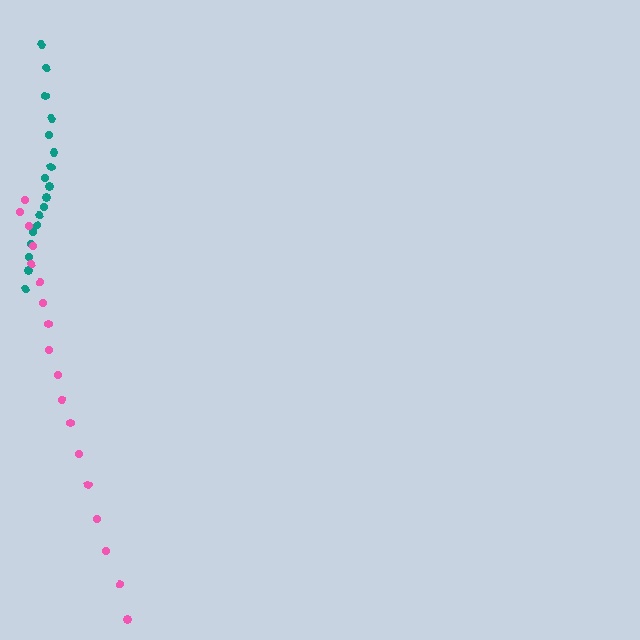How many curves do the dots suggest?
There are 2 distinct paths.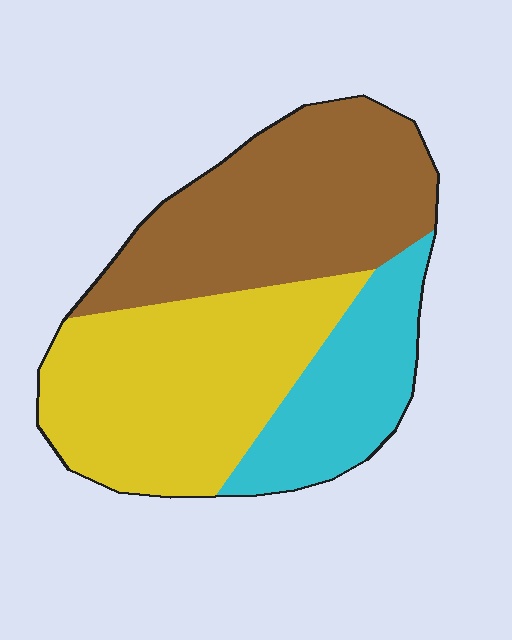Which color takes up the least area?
Cyan, at roughly 20%.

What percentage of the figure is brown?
Brown takes up between a quarter and a half of the figure.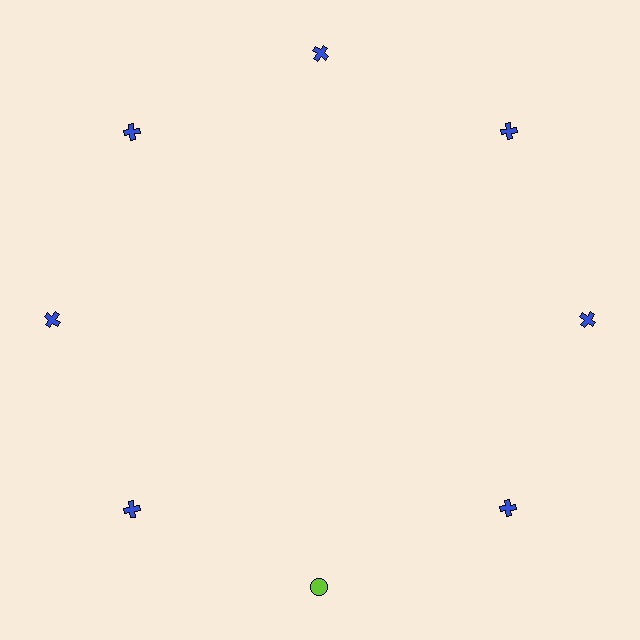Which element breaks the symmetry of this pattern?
The lime circle at roughly the 6 o'clock position breaks the symmetry. All other shapes are blue crosses.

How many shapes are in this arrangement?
There are 8 shapes arranged in a ring pattern.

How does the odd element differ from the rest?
It differs in both color (lime instead of blue) and shape (circle instead of cross).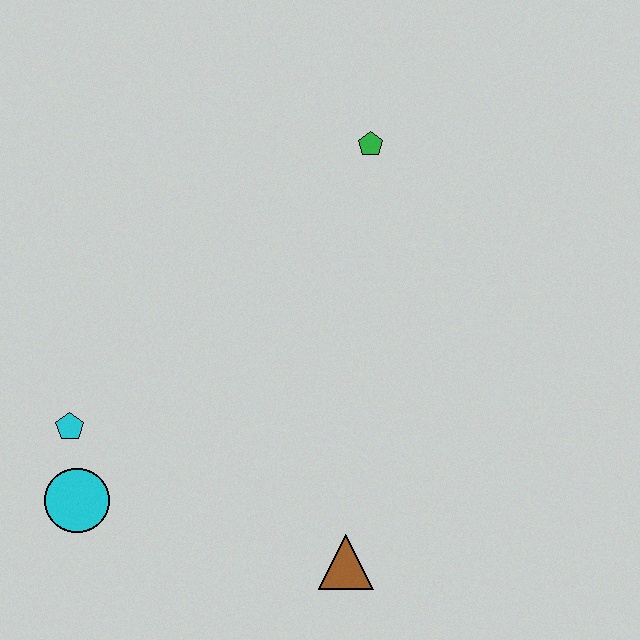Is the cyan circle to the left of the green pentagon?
Yes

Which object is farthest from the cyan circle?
The green pentagon is farthest from the cyan circle.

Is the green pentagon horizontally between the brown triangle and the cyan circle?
No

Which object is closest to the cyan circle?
The cyan pentagon is closest to the cyan circle.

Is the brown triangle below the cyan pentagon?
Yes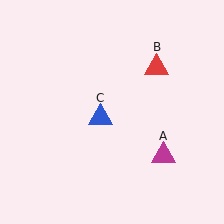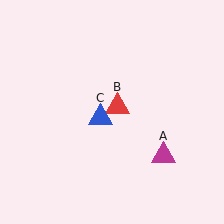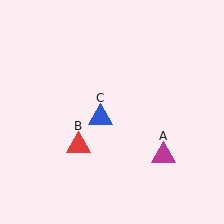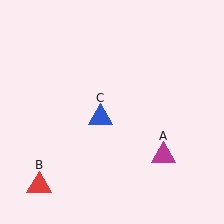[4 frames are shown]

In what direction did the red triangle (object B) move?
The red triangle (object B) moved down and to the left.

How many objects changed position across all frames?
1 object changed position: red triangle (object B).